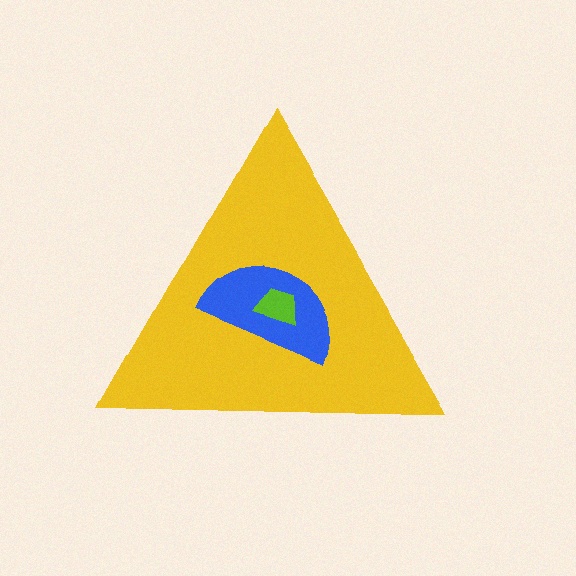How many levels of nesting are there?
3.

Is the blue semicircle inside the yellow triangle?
Yes.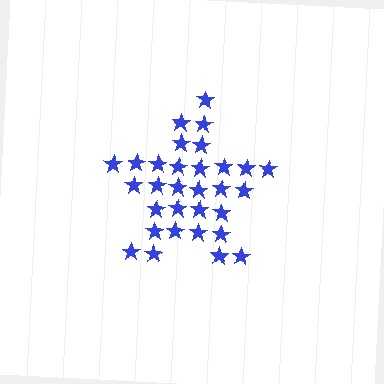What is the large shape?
The large shape is a star.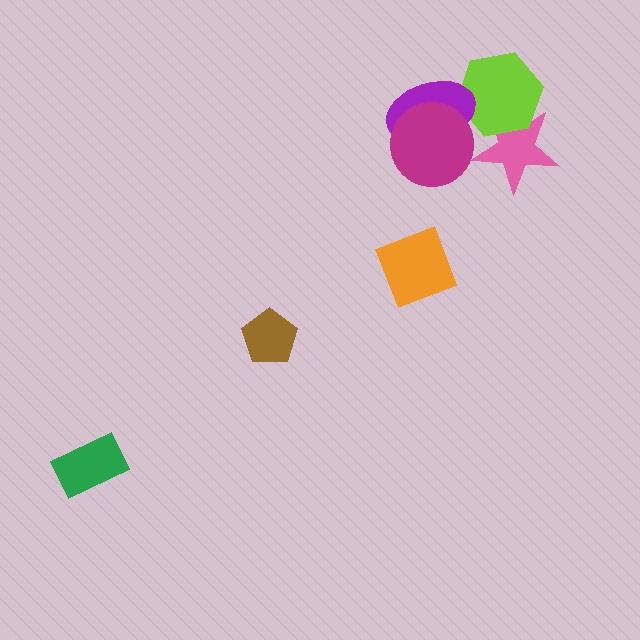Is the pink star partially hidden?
Yes, it is partially covered by another shape.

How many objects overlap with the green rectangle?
0 objects overlap with the green rectangle.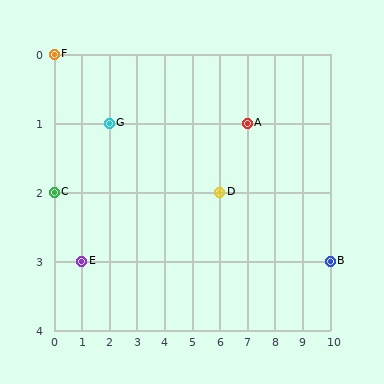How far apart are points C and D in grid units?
Points C and D are 6 columns apart.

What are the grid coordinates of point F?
Point F is at grid coordinates (0, 0).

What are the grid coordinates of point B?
Point B is at grid coordinates (10, 3).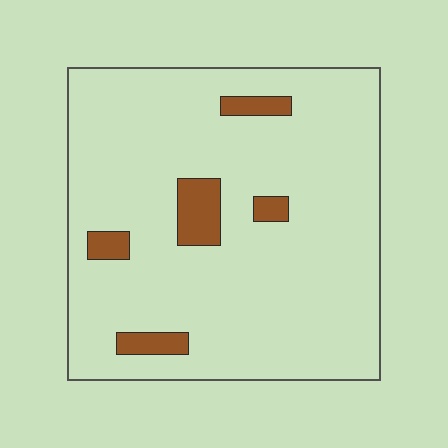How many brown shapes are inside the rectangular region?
5.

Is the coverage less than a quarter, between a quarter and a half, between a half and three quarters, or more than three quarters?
Less than a quarter.